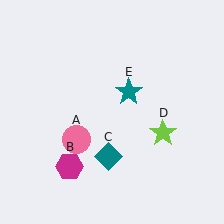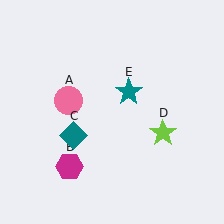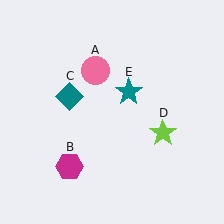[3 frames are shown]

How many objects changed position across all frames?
2 objects changed position: pink circle (object A), teal diamond (object C).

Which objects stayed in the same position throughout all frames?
Magenta hexagon (object B) and lime star (object D) and teal star (object E) remained stationary.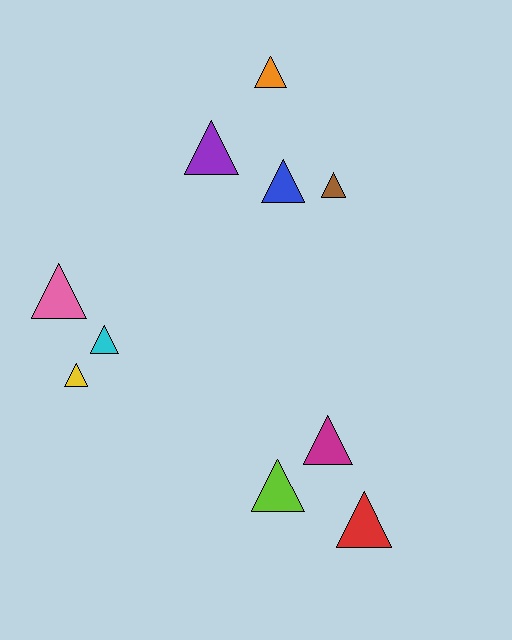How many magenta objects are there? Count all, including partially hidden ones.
There is 1 magenta object.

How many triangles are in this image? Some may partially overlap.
There are 10 triangles.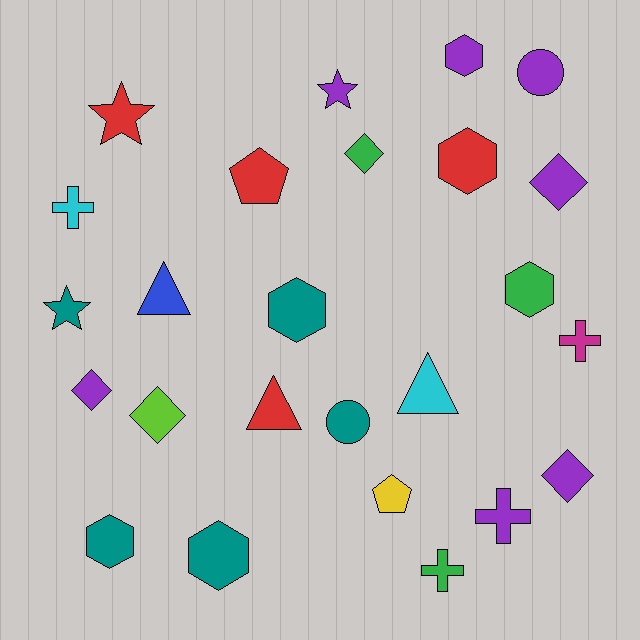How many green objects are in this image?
There are 3 green objects.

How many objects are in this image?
There are 25 objects.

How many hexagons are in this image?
There are 6 hexagons.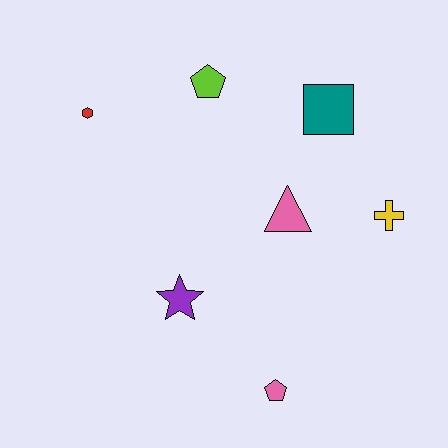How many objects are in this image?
There are 7 objects.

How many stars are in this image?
There is 1 star.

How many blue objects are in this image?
There are no blue objects.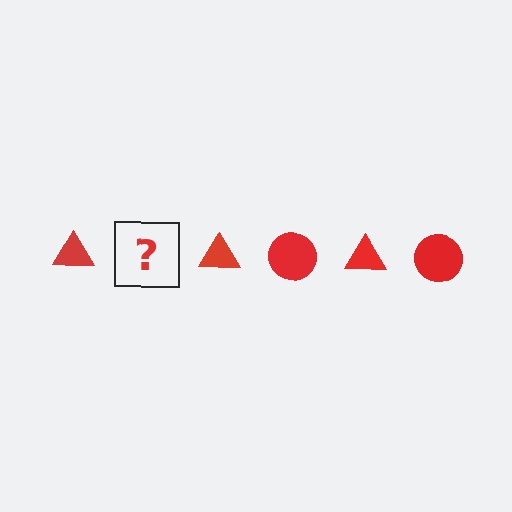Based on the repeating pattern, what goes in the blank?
The blank should be a red circle.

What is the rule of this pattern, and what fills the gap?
The rule is that the pattern cycles through triangle, circle shapes in red. The gap should be filled with a red circle.